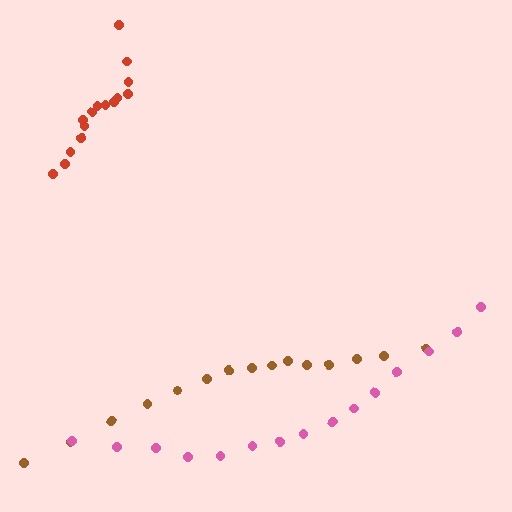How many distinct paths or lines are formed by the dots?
There are 3 distinct paths.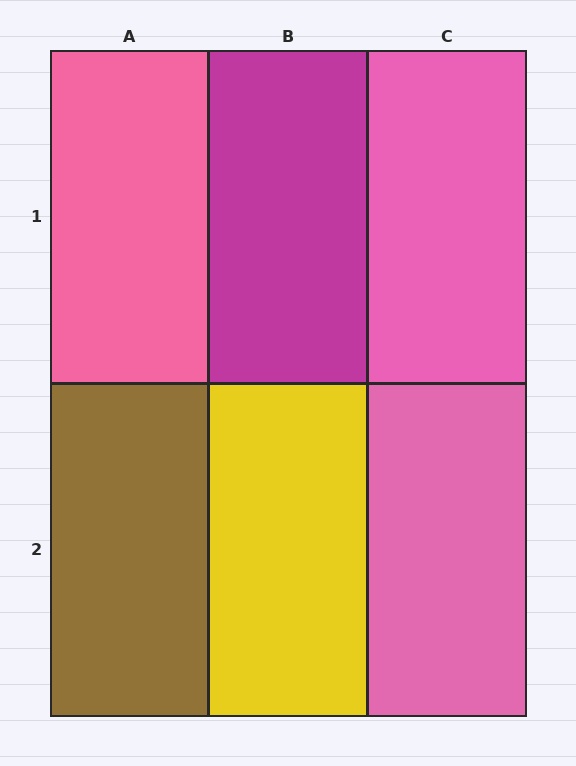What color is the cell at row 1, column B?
Magenta.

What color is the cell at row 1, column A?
Pink.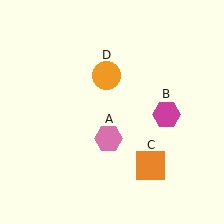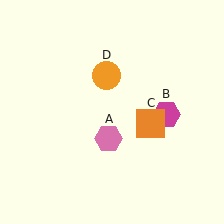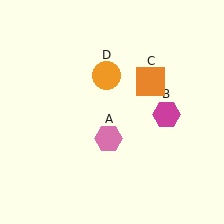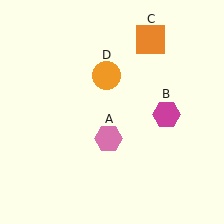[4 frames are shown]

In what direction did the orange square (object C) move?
The orange square (object C) moved up.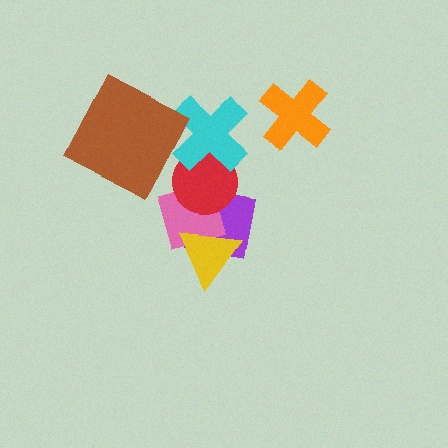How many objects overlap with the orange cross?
0 objects overlap with the orange cross.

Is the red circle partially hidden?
Yes, it is partially covered by another shape.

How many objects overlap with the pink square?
3 objects overlap with the pink square.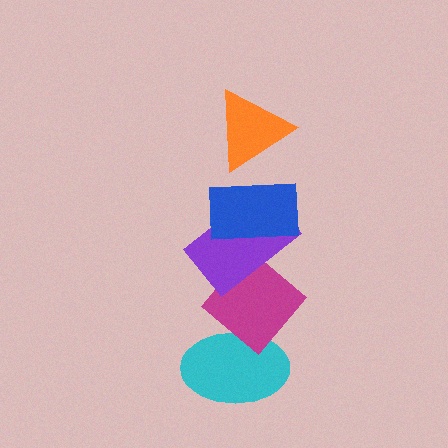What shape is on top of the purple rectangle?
The blue rectangle is on top of the purple rectangle.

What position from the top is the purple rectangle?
The purple rectangle is 3rd from the top.